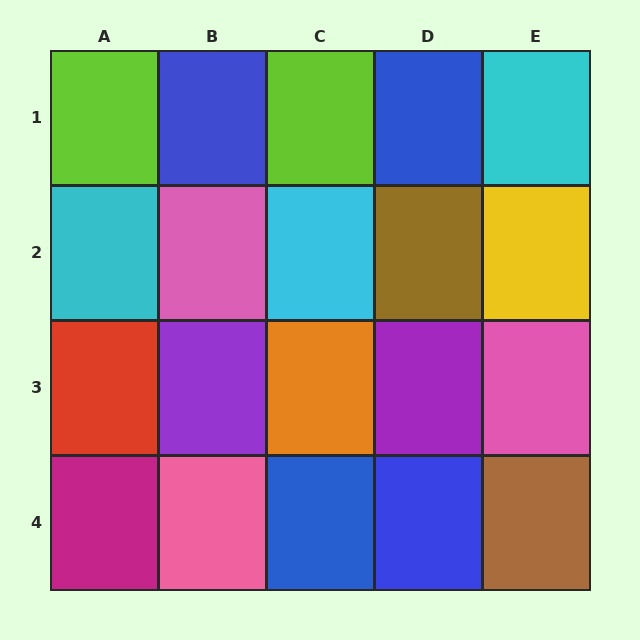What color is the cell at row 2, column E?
Yellow.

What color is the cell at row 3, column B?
Purple.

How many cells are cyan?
3 cells are cyan.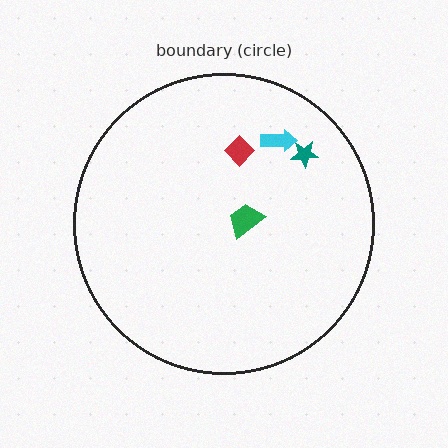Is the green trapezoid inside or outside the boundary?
Inside.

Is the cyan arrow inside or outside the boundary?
Inside.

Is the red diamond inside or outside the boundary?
Inside.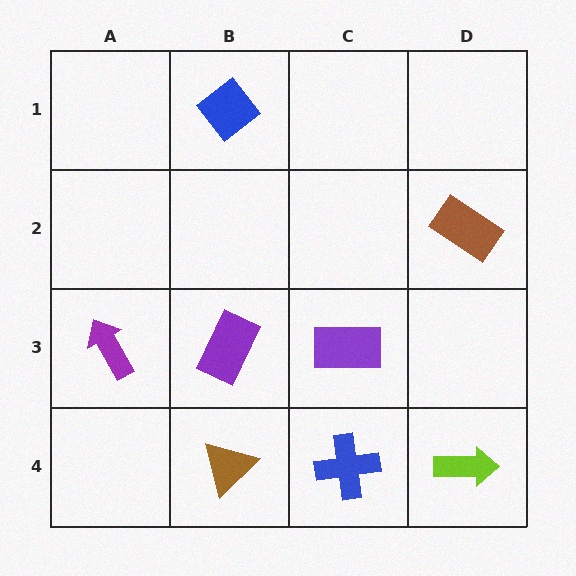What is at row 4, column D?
A lime arrow.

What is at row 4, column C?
A blue cross.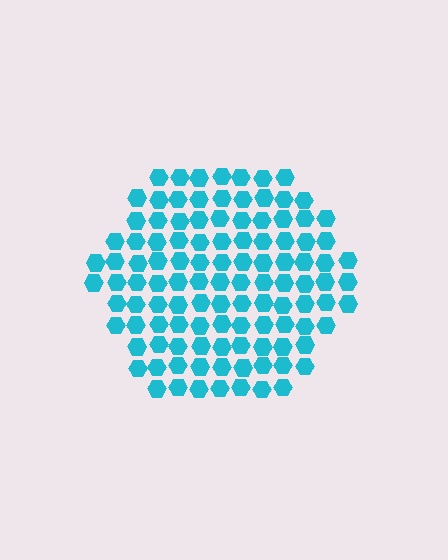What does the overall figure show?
The overall figure shows a hexagon.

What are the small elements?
The small elements are hexagons.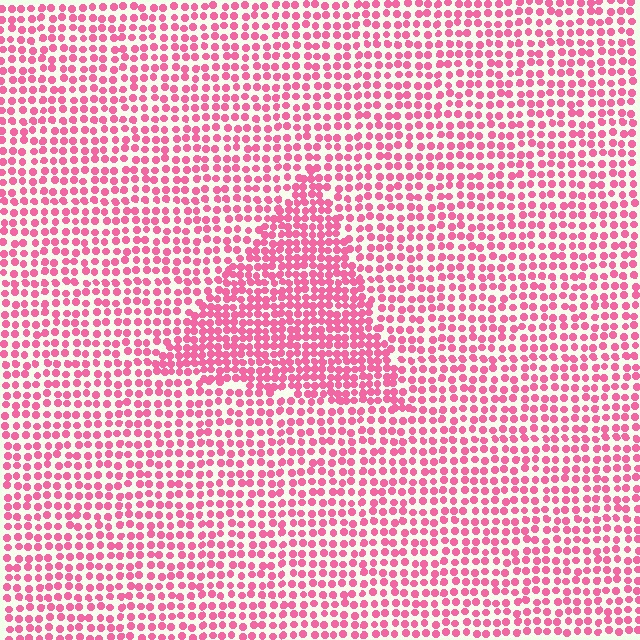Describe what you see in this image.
The image contains small pink elements arranged at two different densities. A triangle-shaped region is visible where the elements are more densely packed than the surrounding area.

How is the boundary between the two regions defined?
The boundary is defined by a change in element density (approximately 1.6x ratio). All elements are the same color, size, and shape.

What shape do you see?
I see a triangle.